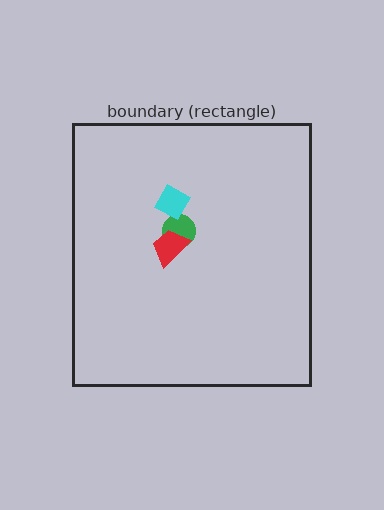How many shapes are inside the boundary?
3 inside, 0 outside.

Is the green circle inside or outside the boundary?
Inside.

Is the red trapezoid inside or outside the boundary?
Inside.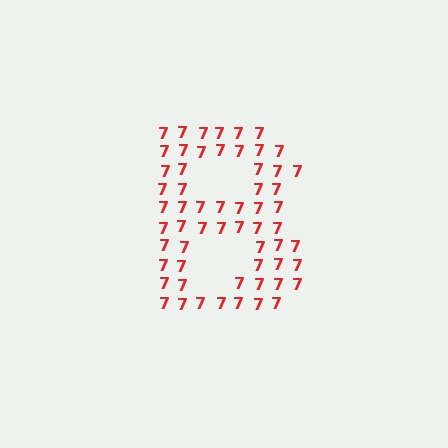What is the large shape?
The large shape is the letter B.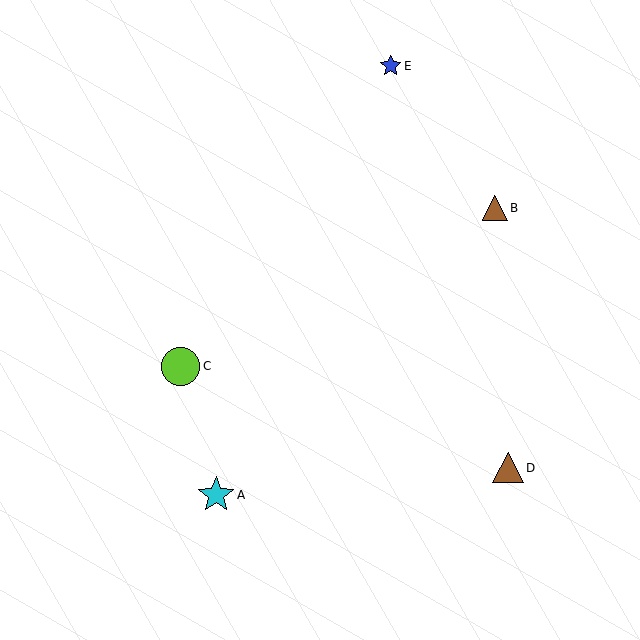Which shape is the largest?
The lime circle (labeled C) is the largest.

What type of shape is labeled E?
Shape E is a blue star.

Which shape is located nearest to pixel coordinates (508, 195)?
The brown triangle (labeled B) at (495, 208) is nearest to that location.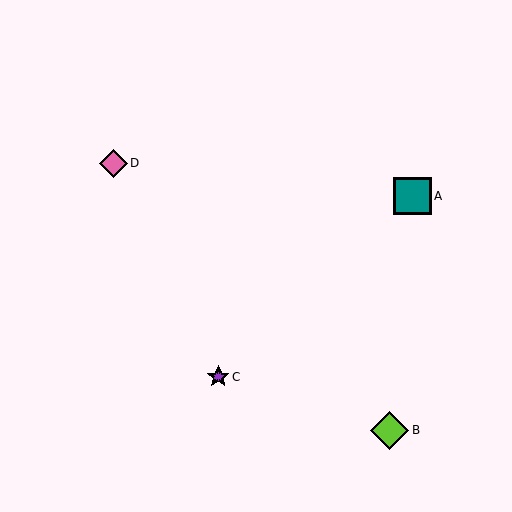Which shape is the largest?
The lime diamond (labeled B) is the largest.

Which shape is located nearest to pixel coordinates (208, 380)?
The purple star (labeled C) at (218, 377) is nearest to that location.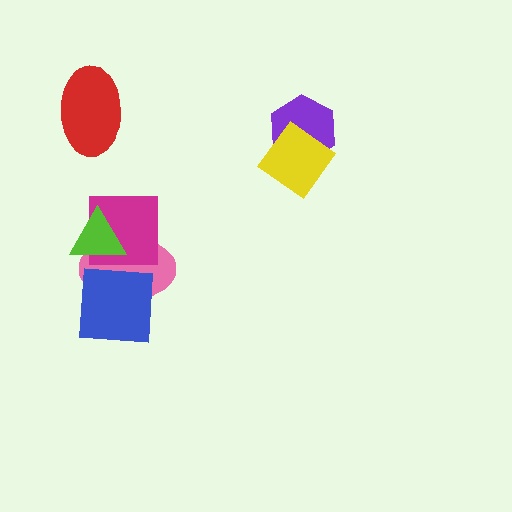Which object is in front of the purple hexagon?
The yellow diamond is in front of the purple hexagon.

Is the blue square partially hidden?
No, no other shape covers it.